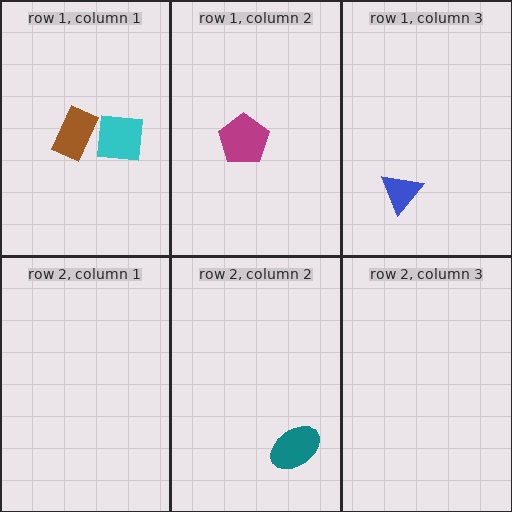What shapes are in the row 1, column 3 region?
The blue triangle.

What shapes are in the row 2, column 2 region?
The teal ellipse.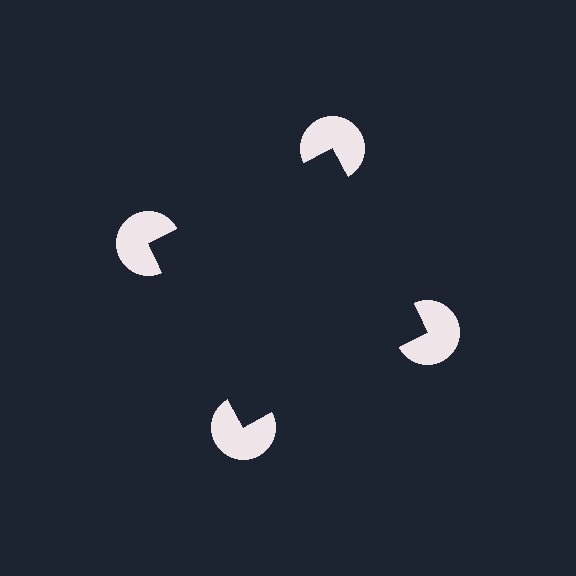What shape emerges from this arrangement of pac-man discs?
An illusory square — its edges are inferred from the aligned wedge cuts in the pac-man discs, not physically drawn.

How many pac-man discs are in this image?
There are 4 — one at each vertex of the illusory square.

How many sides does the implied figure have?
4 sides.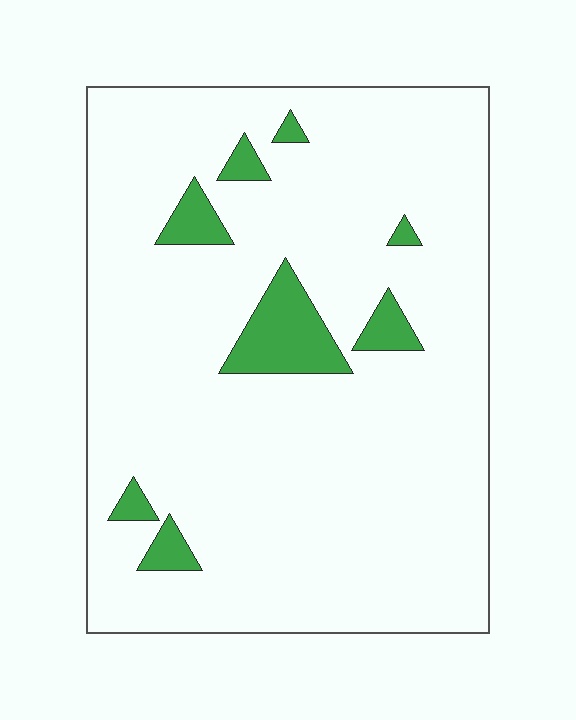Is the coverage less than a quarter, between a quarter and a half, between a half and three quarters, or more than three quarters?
Less than a quarter.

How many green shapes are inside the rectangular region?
8.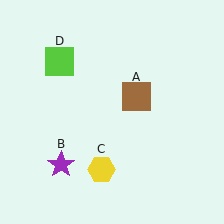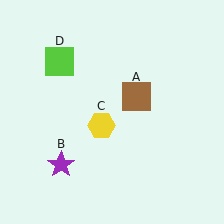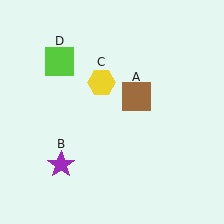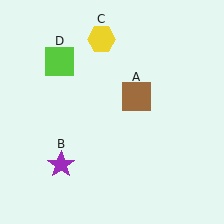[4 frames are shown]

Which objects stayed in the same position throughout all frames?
Brown square (object A) and purple star (object B) and lime square (object D) remained stationary.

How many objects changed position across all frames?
1 object changed position: yellow hexagon (object C).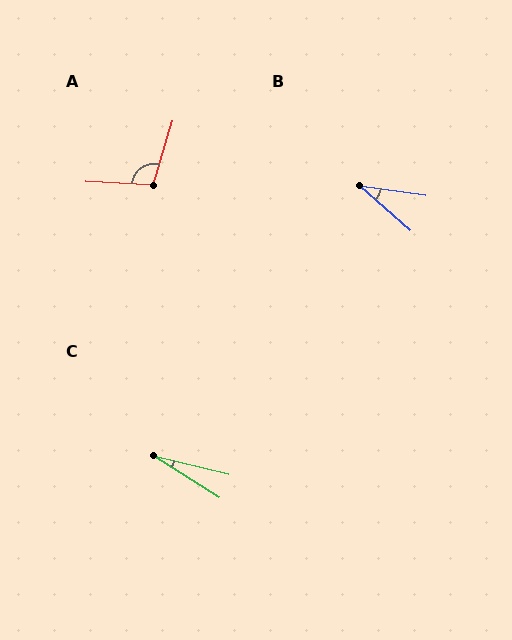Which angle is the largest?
A, at approximately 104 degrees.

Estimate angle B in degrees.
Approximately 34 degrees.